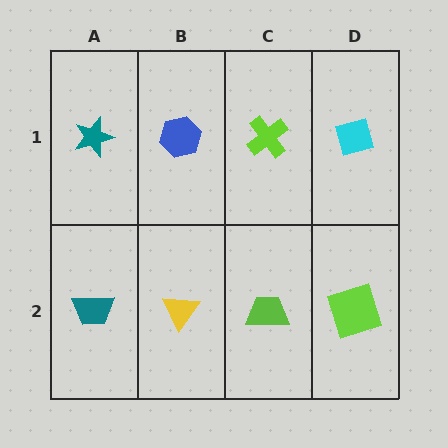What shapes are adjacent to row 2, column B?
A blue hexagon (row 1, column B), a teal trapezoid (row 2, column A), a lime trapezoid (row 2, column C).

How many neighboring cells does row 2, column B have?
3.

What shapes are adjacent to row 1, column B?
A yellow triangle (row 2, column B), a teal star (row 1, column A), a lime cross (row 1, column C).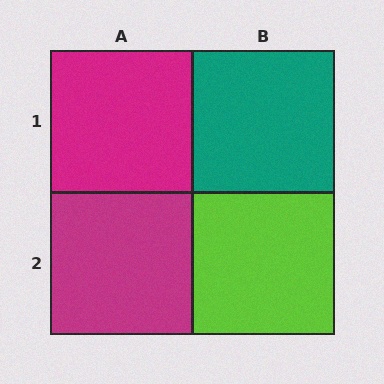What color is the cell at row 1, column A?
Magenta.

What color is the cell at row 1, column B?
Teal.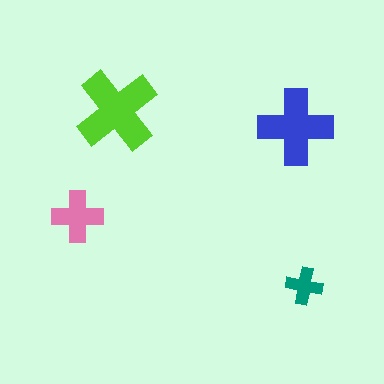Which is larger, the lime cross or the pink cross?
The lime one.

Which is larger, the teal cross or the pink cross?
The pink one.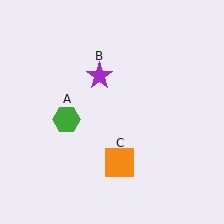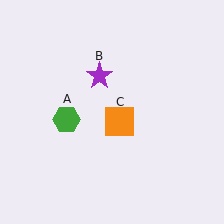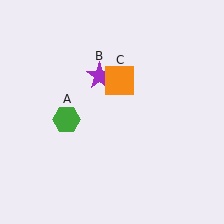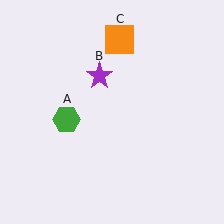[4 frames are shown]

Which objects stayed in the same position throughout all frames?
Green hexagon (object A) and purple star (object B) remained stationary.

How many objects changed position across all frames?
1 object changed position: orange square (object C).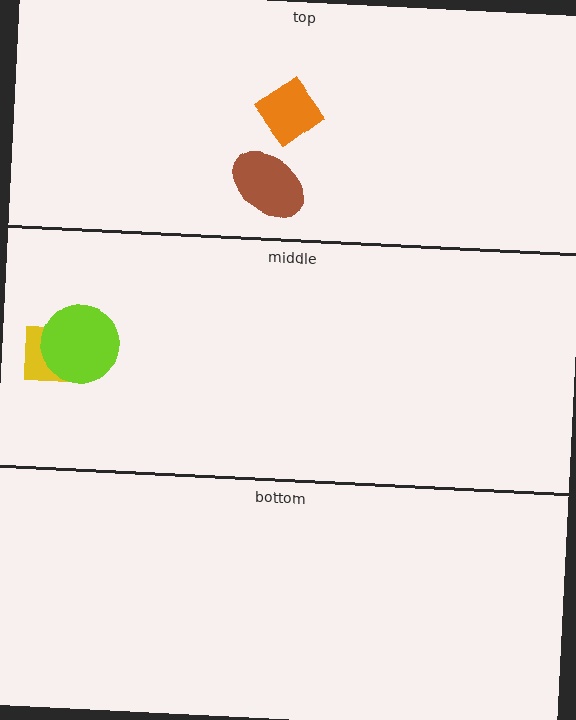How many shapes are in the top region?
2.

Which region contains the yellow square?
The middle region.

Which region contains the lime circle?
The middle region.